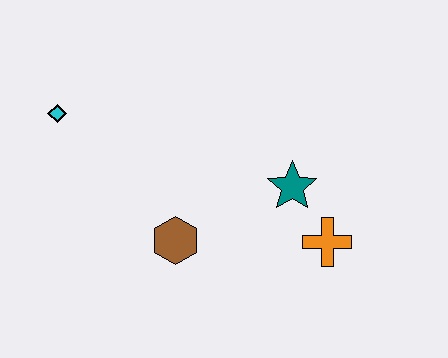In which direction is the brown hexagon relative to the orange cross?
The brown hexagon is to the left of the orange cross.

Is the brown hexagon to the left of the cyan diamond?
No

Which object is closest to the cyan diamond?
The brown hexagon is closest to the cyan diamond.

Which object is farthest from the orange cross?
The cyan diamond is farthest from the orange cross.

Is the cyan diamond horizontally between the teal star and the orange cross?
No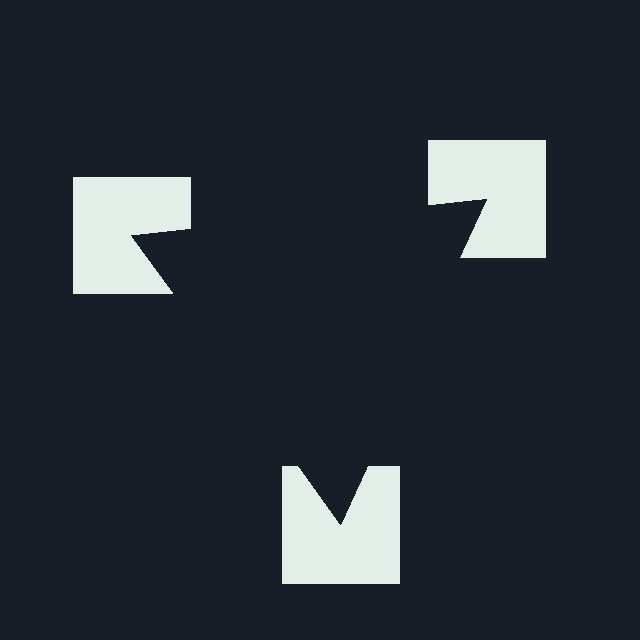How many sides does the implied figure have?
3 sides.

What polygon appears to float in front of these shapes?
An illusory triangle — its edges are inferred from the aligned wedge cuts in the notched squares, not physically drawn.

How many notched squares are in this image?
There are 3 — one at each vertex of the illusory triangle.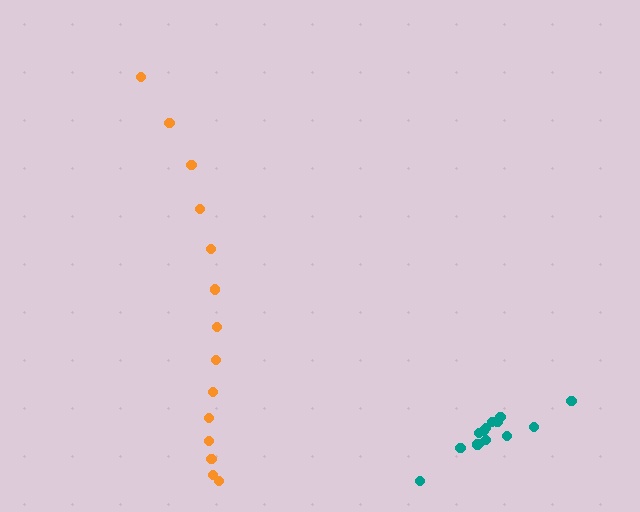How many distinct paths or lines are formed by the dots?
There are 2 distinct paths.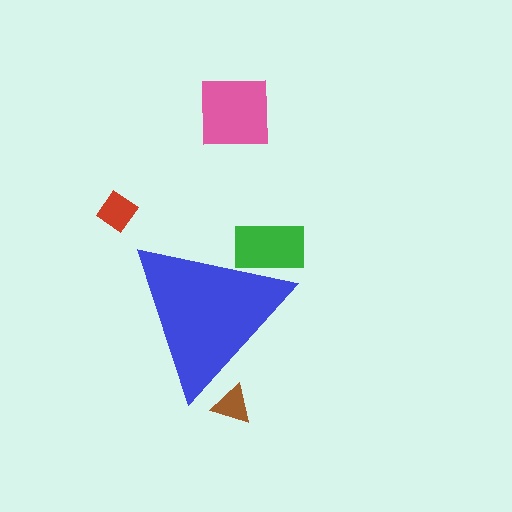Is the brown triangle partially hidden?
Yes, the brown triangle is partially hidden behind the blue triangle.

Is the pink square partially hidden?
No, the pink square is fully visible.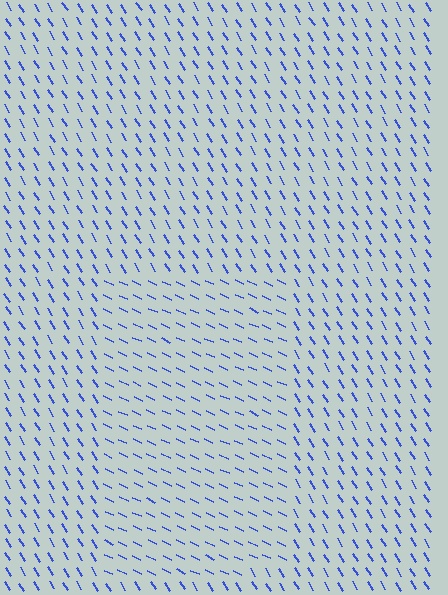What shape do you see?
I see a rectangle.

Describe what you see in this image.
The image is filled with small blue line segments. A rectangle region in the image has lines oriented differently from the surrounding lines, creating a visible texture boundary.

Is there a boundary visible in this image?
Yes, there is a texture boundary formed by a change in line orientation.